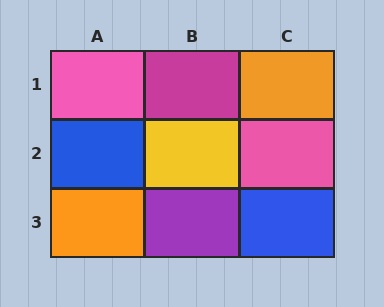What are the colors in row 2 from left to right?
Blue, yellow, pink.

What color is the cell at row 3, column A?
Orange.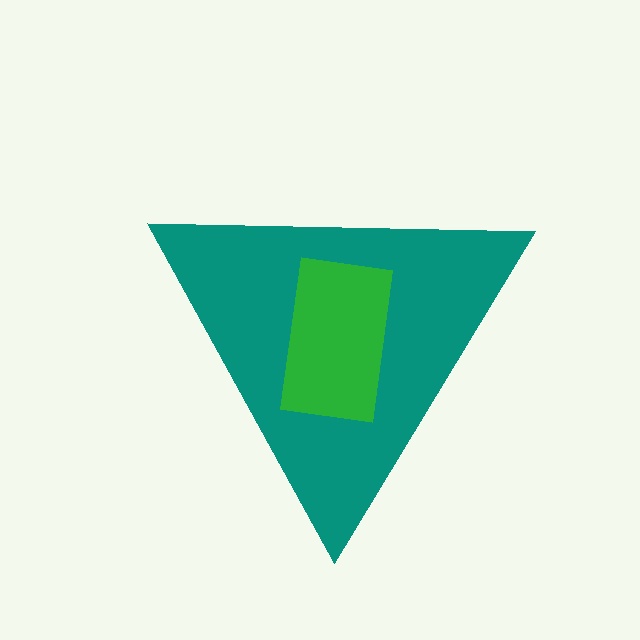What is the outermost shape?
The teal triangle.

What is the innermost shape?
The green rectangle.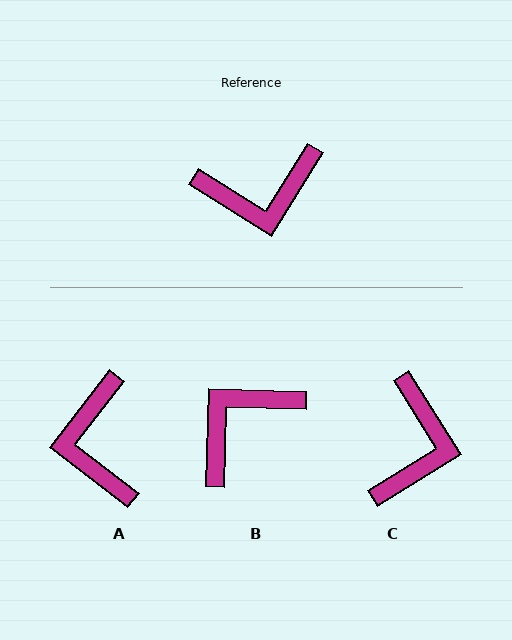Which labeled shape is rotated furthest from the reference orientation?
B, about 150 degrees away.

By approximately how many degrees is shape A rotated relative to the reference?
Approximately 96 degrees clockwise.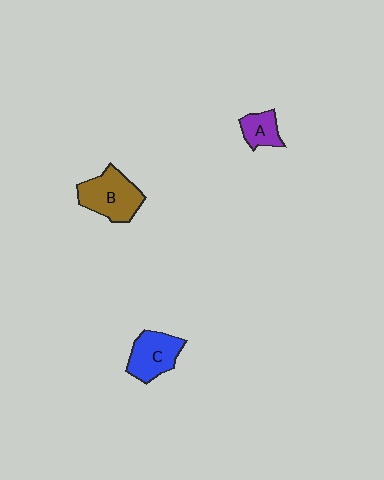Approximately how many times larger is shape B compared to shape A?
Approximately 2.0 times.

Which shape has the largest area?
Shape B (brown).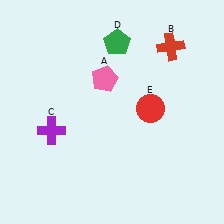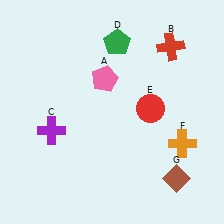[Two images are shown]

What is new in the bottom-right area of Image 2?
An orange cross (F) was added in the bottom-right area of Image 2.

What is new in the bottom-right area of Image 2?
A brown diamond (G) was added in the bottom-right area of Image 2.